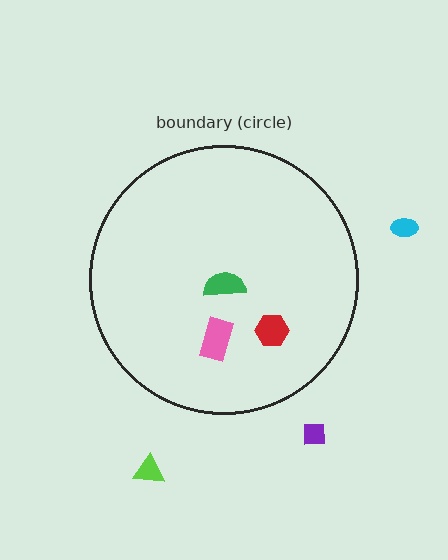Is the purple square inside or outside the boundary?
Outside.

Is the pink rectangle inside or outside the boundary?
Inside.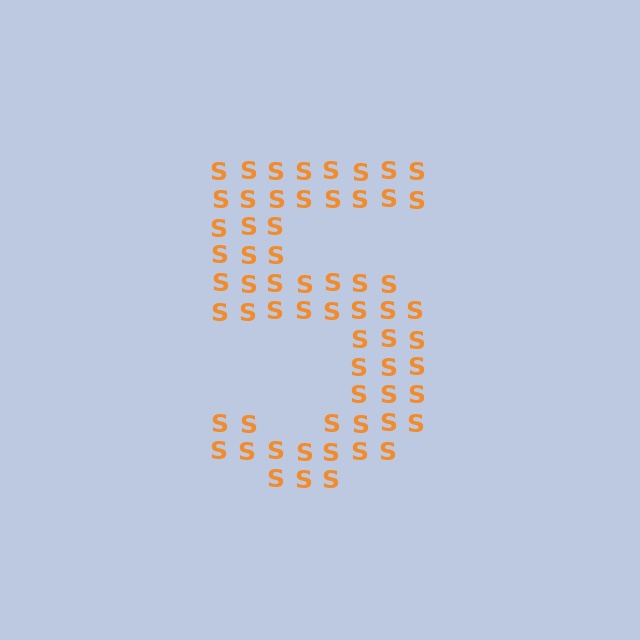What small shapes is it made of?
It is made of small letter S's.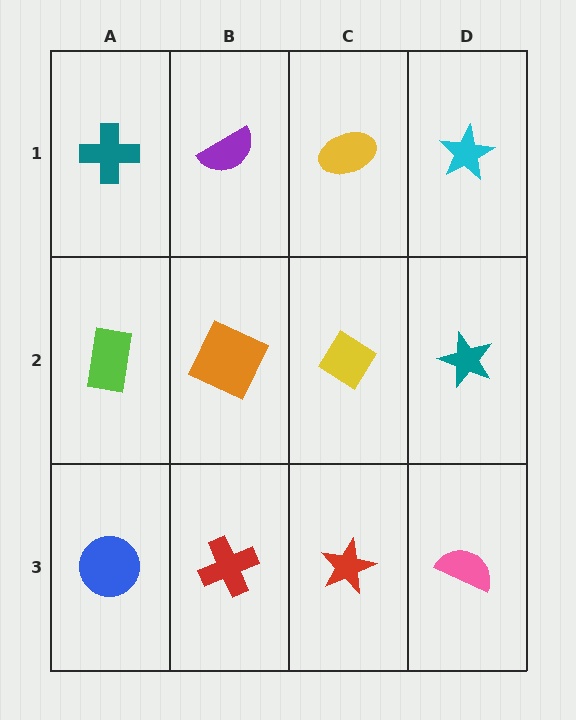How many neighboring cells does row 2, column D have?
3.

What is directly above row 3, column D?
A teal star.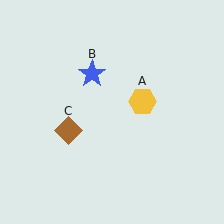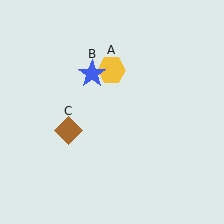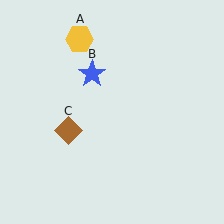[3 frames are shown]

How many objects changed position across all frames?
1 object changed position: yellow hexagon (object A).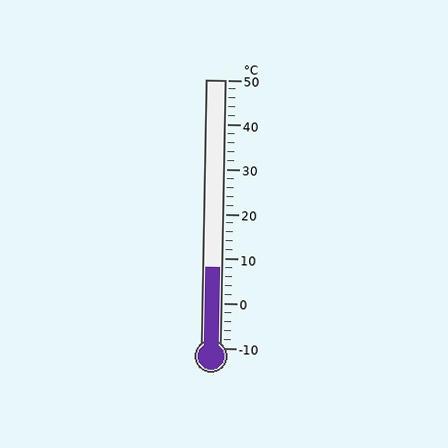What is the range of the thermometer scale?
The thermometer scale ranges from -10°C to 50°C.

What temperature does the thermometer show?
The thermometer shows approximately 8°C.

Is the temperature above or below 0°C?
The temperature is above 0°C.